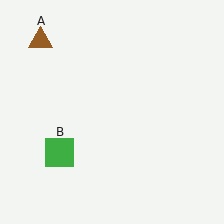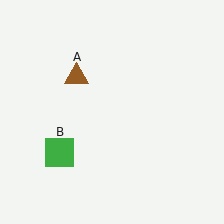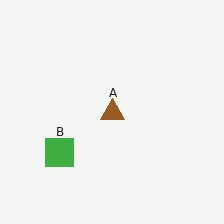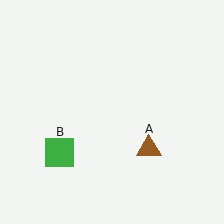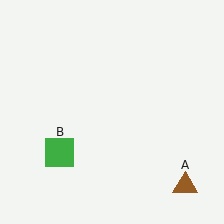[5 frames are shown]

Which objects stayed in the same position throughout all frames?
Green square (object B) remained stationary.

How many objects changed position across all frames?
1 object changed position: brown triangle (object A).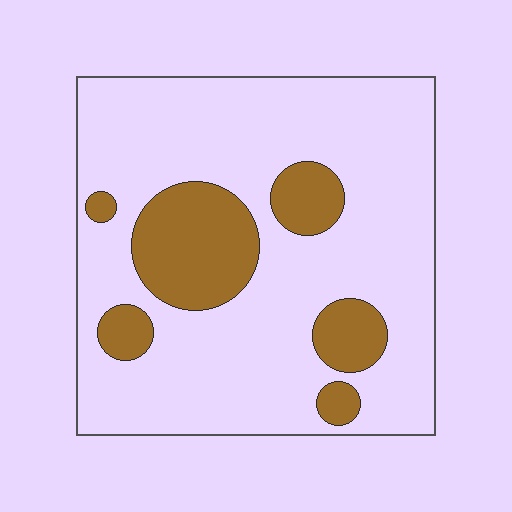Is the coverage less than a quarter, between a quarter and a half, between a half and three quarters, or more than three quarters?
Less than a quarter.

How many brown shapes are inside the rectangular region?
6.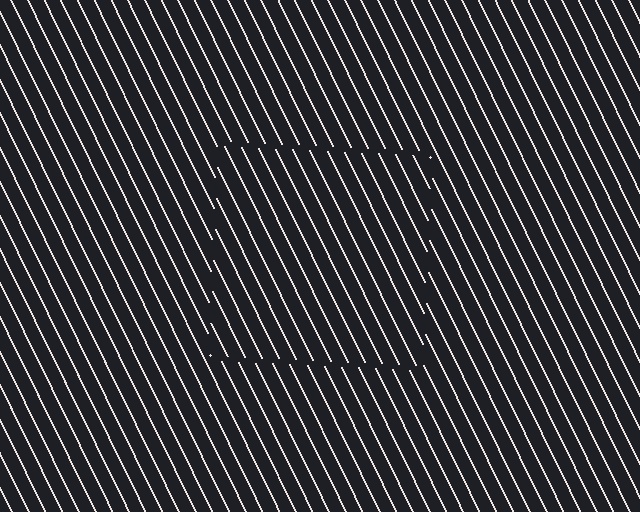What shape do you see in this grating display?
An illusory square. The interior of the shape contains the same grating, shifted by half a period — the contour is defined by the phase discontinuity where line-ends from the inner and outer gratings abut.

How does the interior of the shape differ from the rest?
The interior of the shape contains the same grating, shifted by half a period — the contour is defined by the phase discontinuity where line-ends from the inner and outer gratings abut.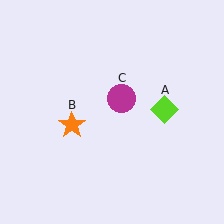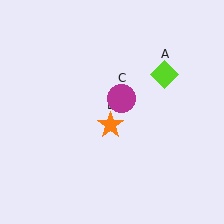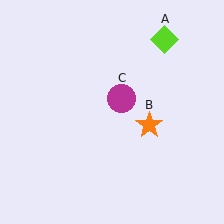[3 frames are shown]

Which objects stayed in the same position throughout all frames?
Magenta circle (object C) remained stationary.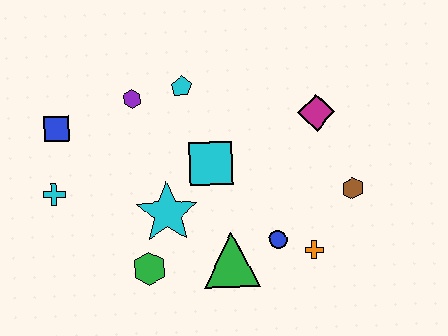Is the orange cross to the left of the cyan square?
No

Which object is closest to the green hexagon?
The cyan star is closest to the green hexagon.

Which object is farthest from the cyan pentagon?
The orange cross is farthest from the cyan pentagon.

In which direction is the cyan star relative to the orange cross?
The cyan star is to the left of the orange cross.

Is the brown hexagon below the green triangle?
No